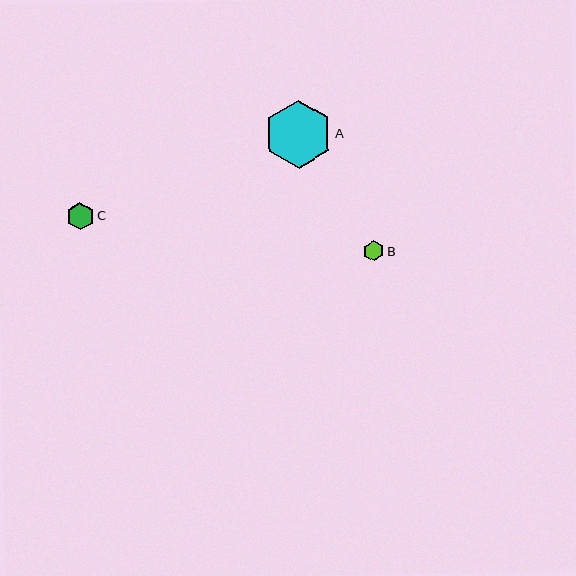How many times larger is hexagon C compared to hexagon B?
Hexagon C is approximately 1.4 times the size of hexagon B.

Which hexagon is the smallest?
Hexagon B is the smallest with a size of approximately 20 pixels.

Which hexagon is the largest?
Hexagon A is the largest with a size of approximately 68 pixels.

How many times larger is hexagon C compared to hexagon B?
Hexagon C is approximately 1.4 times the size of hexagon B.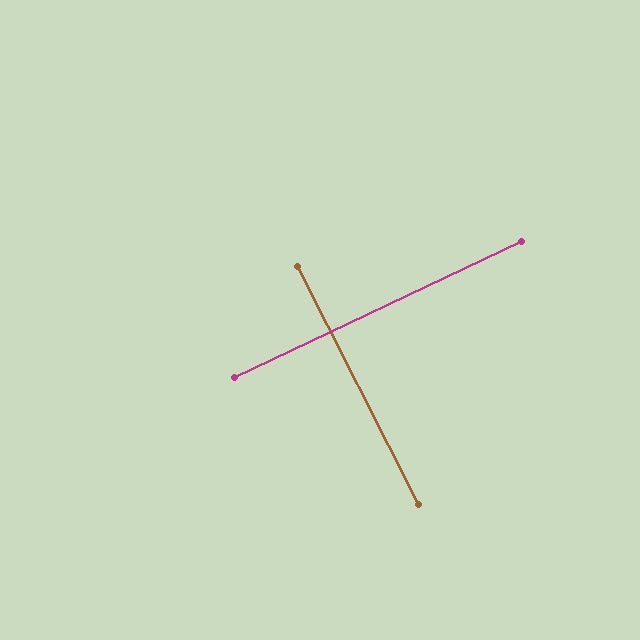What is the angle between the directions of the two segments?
Approximately 89 degrees.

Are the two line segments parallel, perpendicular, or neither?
Perpendicular — they meet at approximately 89°.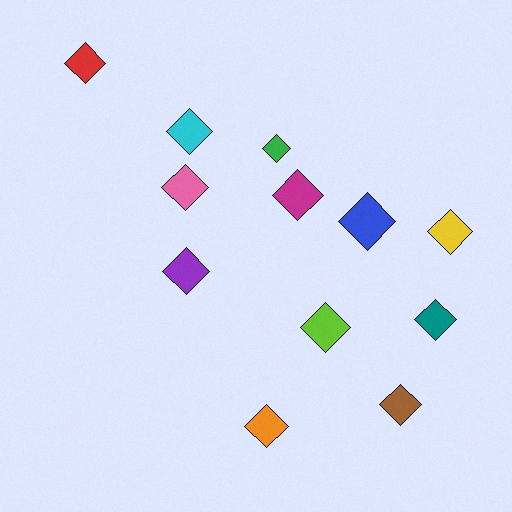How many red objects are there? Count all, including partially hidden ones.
There is 1 red object.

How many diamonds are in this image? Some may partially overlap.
There are 12 diamonds.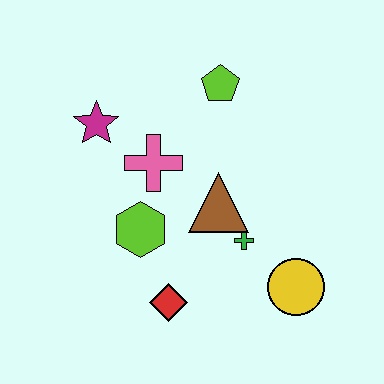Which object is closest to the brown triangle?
The green cross is closest to the brown triangle.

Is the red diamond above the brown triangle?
No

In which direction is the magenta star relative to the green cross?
The magenta star is to the left of the green cross.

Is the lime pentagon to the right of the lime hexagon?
Yes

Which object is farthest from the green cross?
The magenta star is farthest from the green cross.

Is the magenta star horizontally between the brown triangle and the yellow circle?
No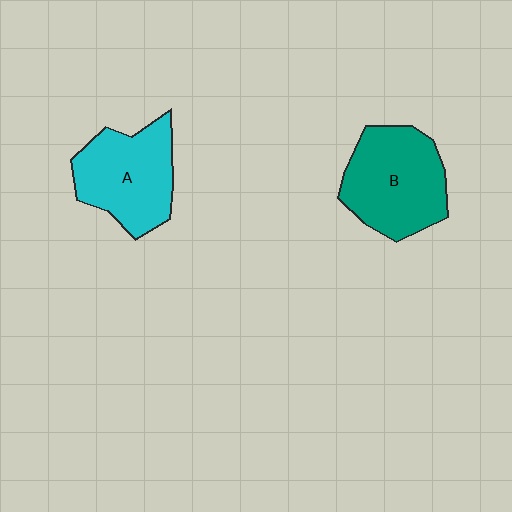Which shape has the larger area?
Shape B (teal).